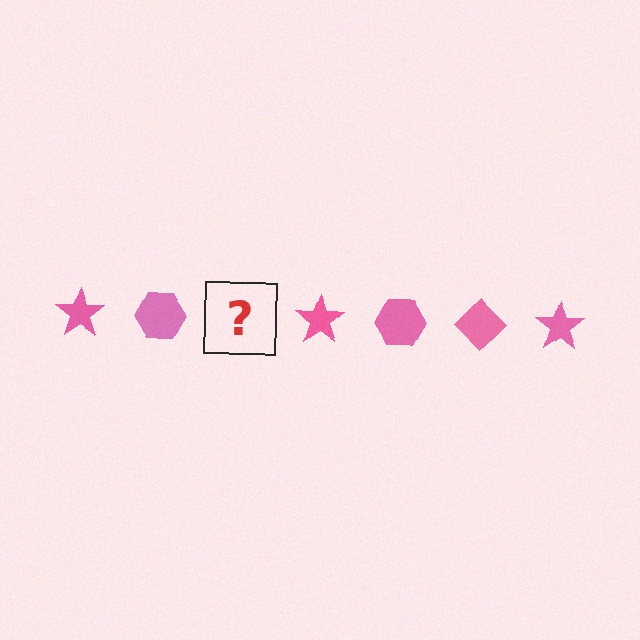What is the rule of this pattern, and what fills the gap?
The rule is that the pattern cycles through star, hexagon, diamond shapes in pink. The gap should be filled with a pink diamond.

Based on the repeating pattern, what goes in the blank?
The blank should be a pink diamond.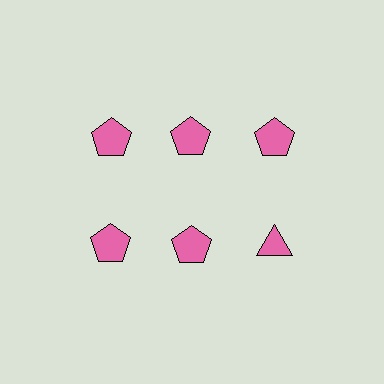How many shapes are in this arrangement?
There are 6 shapes arranged in a grid pattern.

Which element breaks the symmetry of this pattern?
The pink triangle in the second row, center column breaks the symmetry. All other shapes are pink pentagons.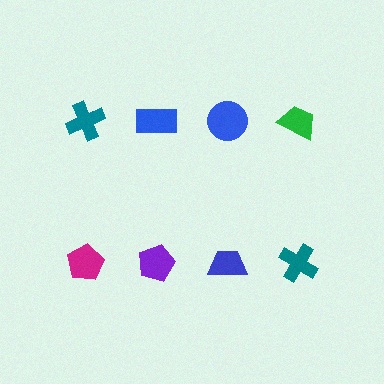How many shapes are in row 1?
4 shapes.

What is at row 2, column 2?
A purple pentagon.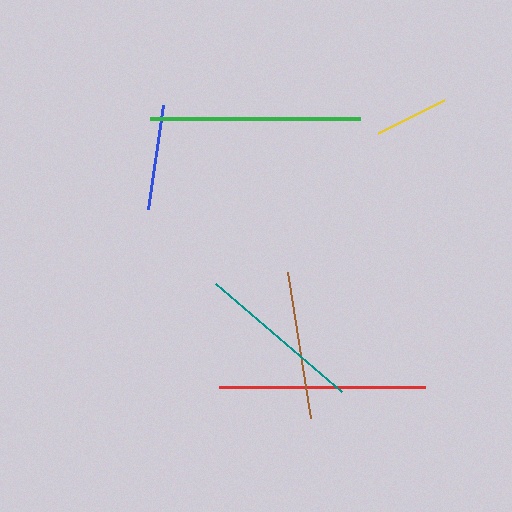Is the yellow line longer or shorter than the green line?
The green line is longer than the yellow line.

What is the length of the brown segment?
The brown segment is approximately 148 pixels long.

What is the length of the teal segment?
The teal segment is approximately 166 pixels long.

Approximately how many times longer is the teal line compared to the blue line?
The teal line is approximately 1.6 times the length of the blue line.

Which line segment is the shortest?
The yellow line is the shortest at approximately 74 pixels.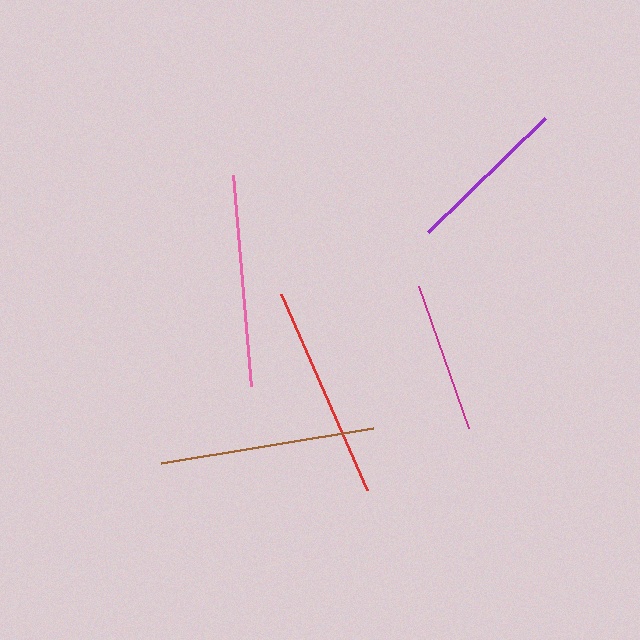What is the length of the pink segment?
The pink segment is approximately 212 pixels long.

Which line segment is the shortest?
The magenta line is the shortest at approximately 150 pixels.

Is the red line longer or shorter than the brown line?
The brown line is longer than the red line.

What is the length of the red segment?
The red segment is approximately 214 pixels long.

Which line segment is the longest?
The brown line is the longest at approximately 215 pixels.